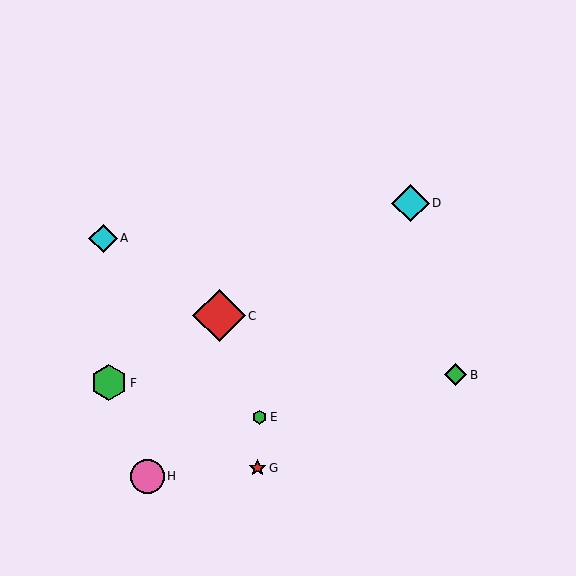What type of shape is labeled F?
Shape F is a green hexagon.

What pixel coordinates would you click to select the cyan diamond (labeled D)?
Click at (410, 203) to select the cyan diamond D.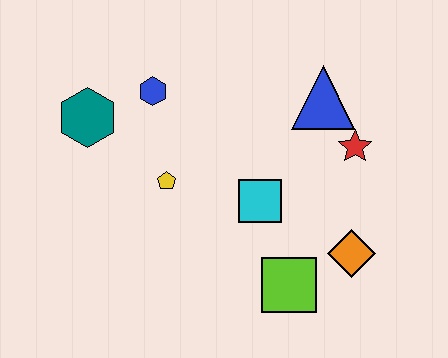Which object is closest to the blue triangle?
The red star is closest to the blue triangle.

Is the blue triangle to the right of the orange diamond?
No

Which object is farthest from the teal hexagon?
The orange diamond is farthest from the teal hexagon.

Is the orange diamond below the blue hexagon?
Yes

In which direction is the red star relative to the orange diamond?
The red star is above the orange diamond.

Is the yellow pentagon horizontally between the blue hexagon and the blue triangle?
Yes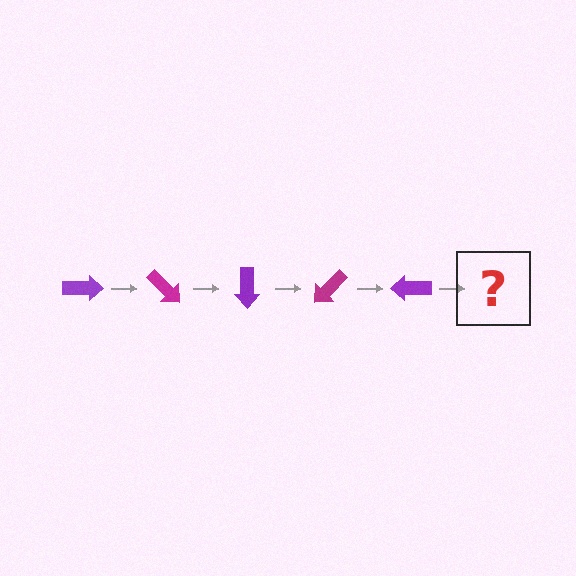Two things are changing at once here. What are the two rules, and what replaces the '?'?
The two rules are that it rotates 45 degrees each step and the color cycles through purple and magenta. The '?' should be a magenta arrow, rotated 225 degrees from the start.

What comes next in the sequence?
The next element should be a magenta arrow, rotated 225 degrees from the start.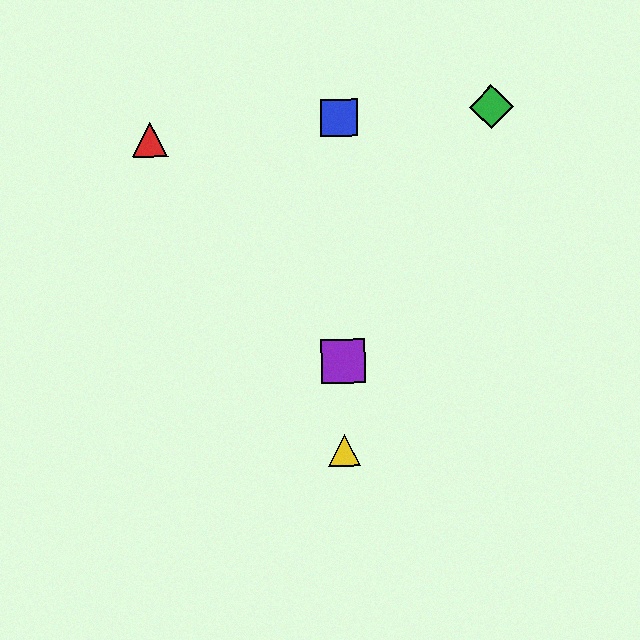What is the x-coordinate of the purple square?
The purple square is at x≈343.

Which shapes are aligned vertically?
The blue square, the yellow triangle, the purple square are aligned vertically.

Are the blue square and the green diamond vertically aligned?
No, the blue square is at x≈339 and the green diamond is at x≈491.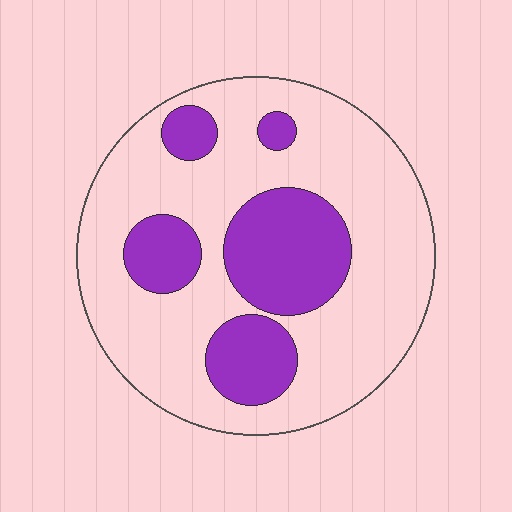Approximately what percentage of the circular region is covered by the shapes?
Approximately 30%.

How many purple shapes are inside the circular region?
5.